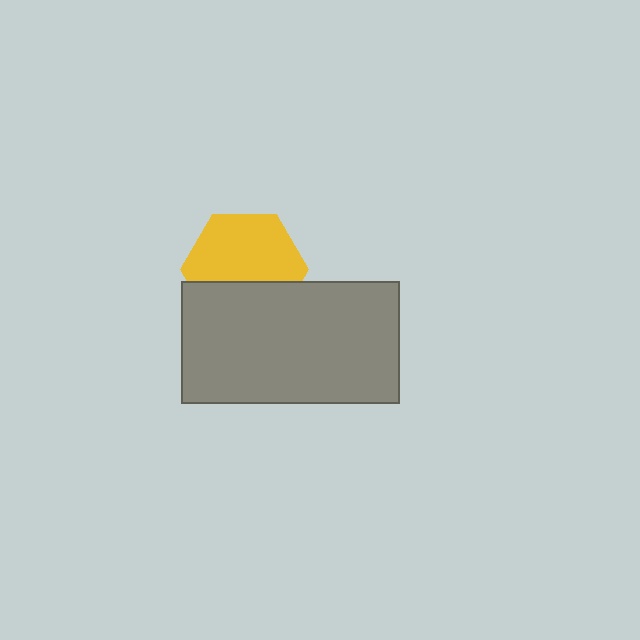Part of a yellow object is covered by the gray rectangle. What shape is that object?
It is a hexagon.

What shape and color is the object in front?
The object in front is a gray rectangle.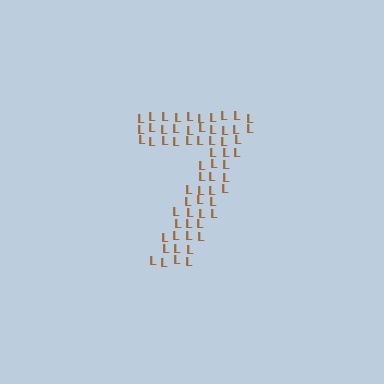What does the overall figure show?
The overall figure shows the digit 7.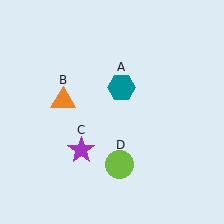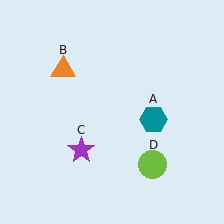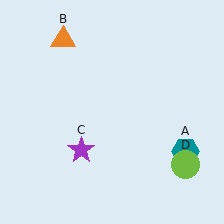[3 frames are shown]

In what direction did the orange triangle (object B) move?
The orange triangle (object B) moved up.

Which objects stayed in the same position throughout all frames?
Purple star (object C) remained stationary.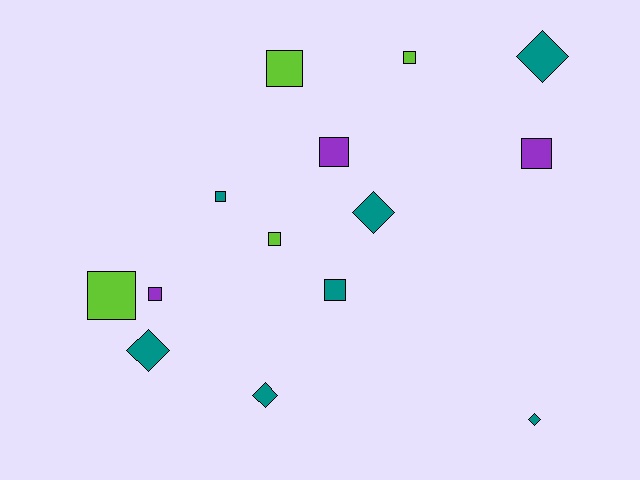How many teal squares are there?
There are 2 teal squares.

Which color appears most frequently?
Teal, with 7 objects.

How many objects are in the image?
There are 14 objects.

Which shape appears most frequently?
Square, with 9 objects.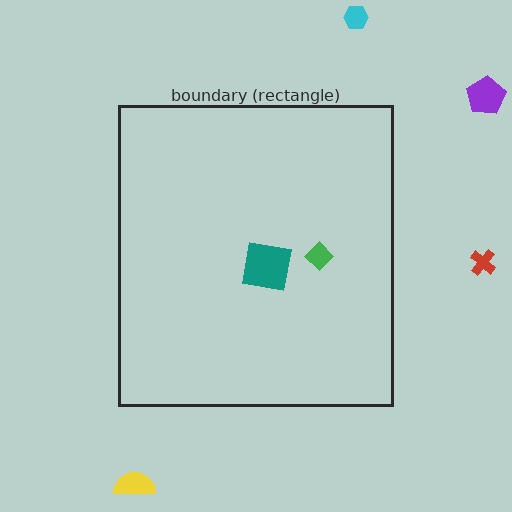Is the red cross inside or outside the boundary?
Outside.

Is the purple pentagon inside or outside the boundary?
Outside.